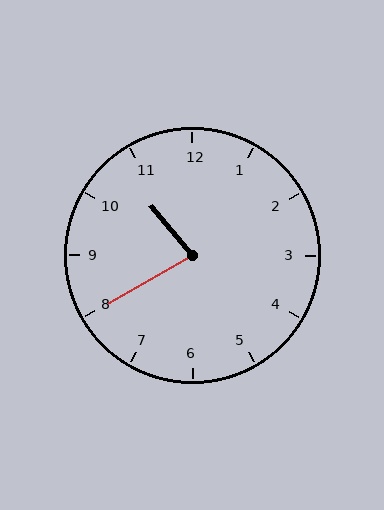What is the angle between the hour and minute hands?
Approximately 80 degrees.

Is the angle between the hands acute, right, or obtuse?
It is acute.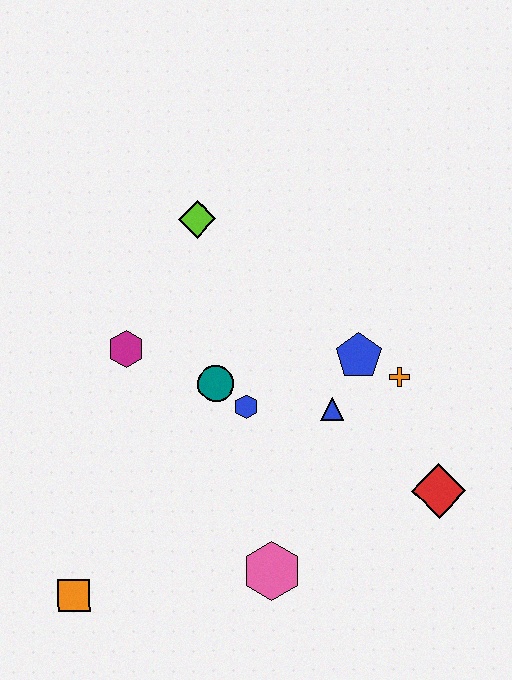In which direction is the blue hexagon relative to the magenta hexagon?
The blue hexagon is to the right of the magenta hexagon.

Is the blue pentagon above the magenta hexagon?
No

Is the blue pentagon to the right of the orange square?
Yes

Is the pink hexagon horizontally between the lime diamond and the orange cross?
Yes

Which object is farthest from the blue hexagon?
The orange square is farthest from the blue hexagon.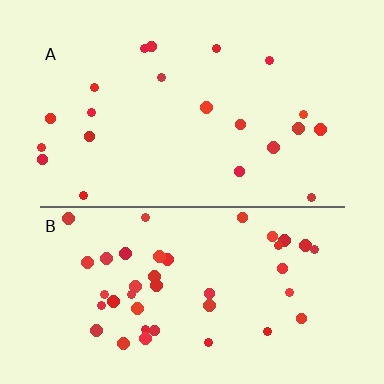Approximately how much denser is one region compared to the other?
Approximately 2.0× — region B over region A.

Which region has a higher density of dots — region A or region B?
B (the bottom).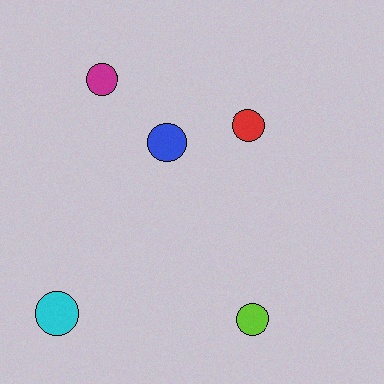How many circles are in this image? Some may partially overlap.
There are 5 circles.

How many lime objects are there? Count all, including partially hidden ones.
There is 1 lime object.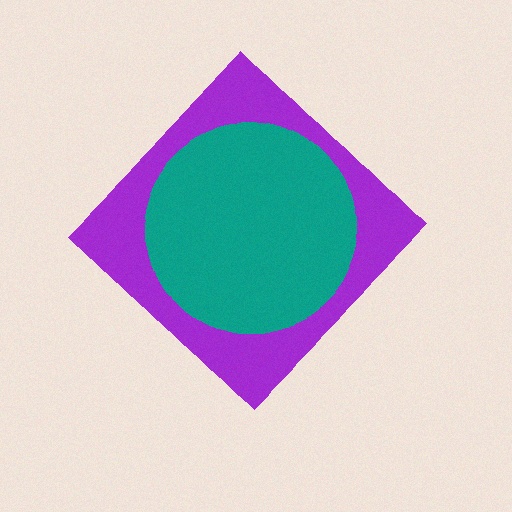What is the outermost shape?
The purple diamond.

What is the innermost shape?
The teal circle.